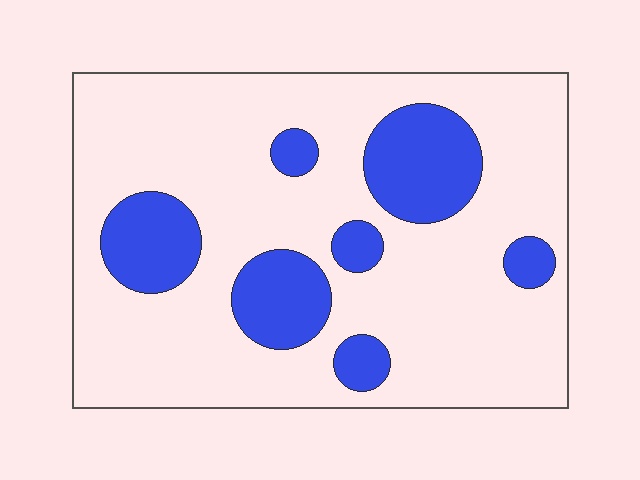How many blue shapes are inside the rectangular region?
7.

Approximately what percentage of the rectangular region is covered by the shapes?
Approximately 20%.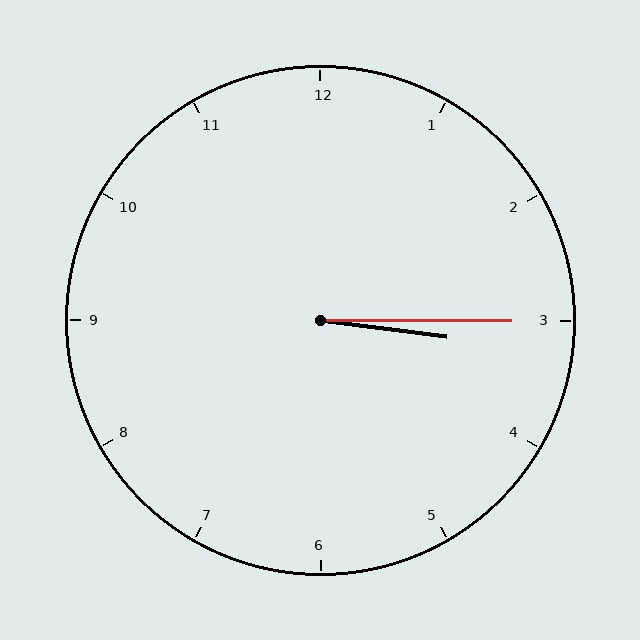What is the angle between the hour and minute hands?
Approximately 8 degrees.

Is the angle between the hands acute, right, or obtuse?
It is acute.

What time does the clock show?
3:15.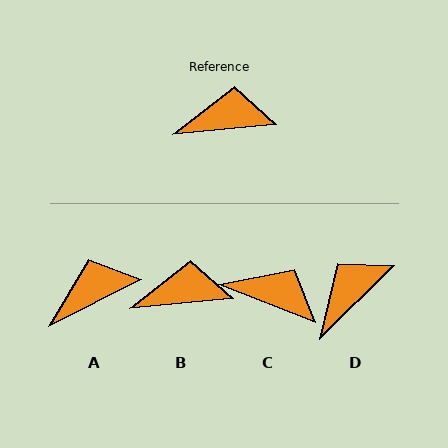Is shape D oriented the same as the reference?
No, it is off by about 39 degrees.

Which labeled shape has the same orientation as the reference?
B.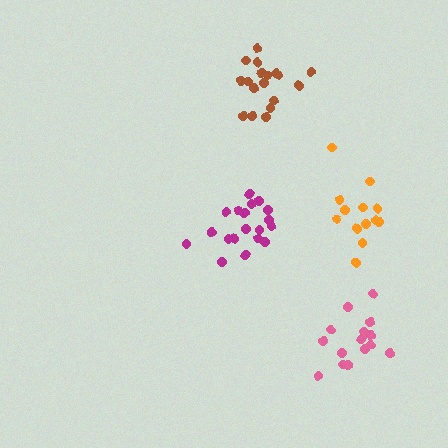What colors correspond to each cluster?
The clusters are colored: brown, magenta, orange, pink.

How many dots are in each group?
Group 1: 18 dots, Group 2: 19 dots, Group 3: 13 dots, Group 4: 15 dots (65 total).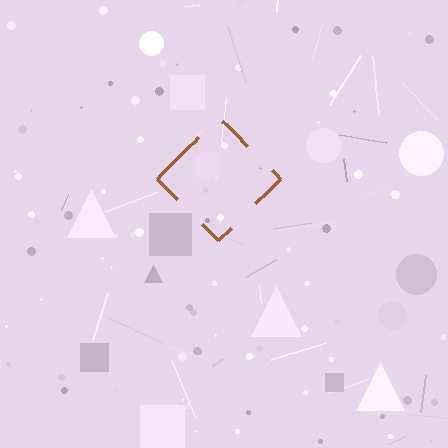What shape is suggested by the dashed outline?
The dashed outline suggests a diamond.